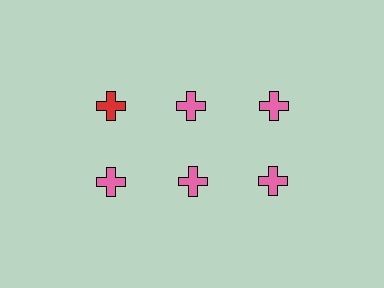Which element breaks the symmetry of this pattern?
The red cross in the top row, leftmost column breaks the symmetry. All other shapes are pink crosses.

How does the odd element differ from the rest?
It has a different color: red instead of pink.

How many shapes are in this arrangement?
There are 6 shapes arranged in a grid pattern.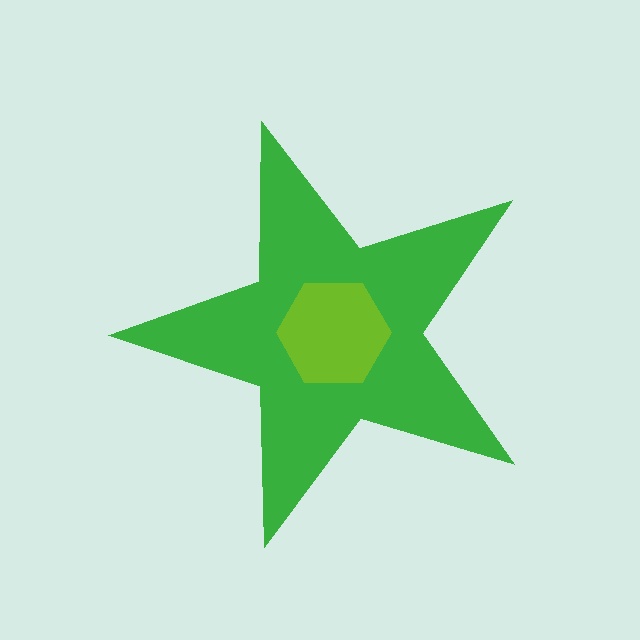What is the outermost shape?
The green star.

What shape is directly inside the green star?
The lime hexagon.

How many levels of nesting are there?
2.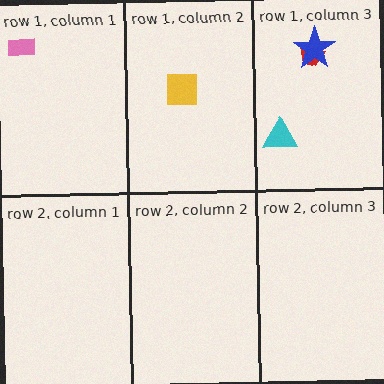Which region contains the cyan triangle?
The row 1, column 3 region.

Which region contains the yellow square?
The row 1, column 2 region.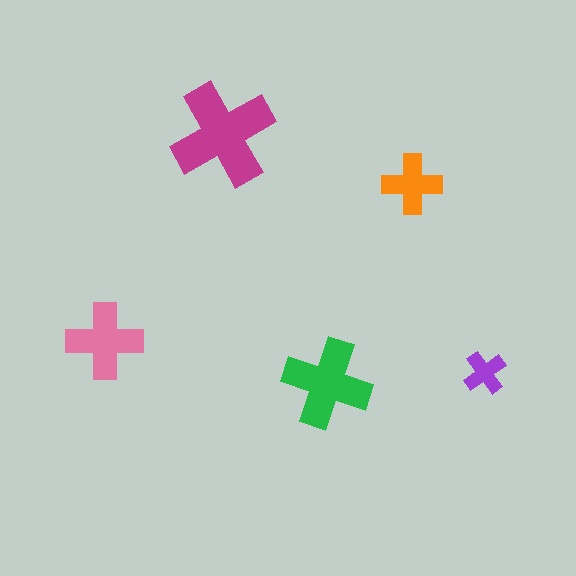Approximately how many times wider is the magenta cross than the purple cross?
About 2.5 times wider.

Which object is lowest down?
The green cross is bottommost.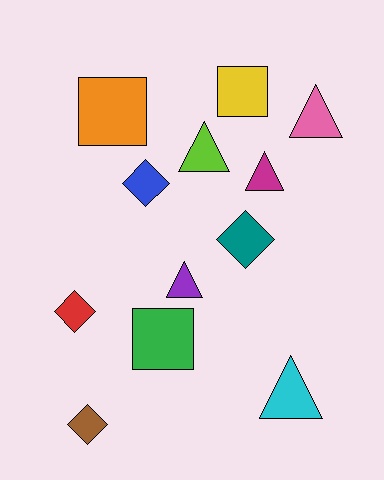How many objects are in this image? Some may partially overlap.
There are 12 objects.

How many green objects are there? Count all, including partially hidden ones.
There is 1 green object.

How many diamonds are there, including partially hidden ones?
There are 4 diamonds.